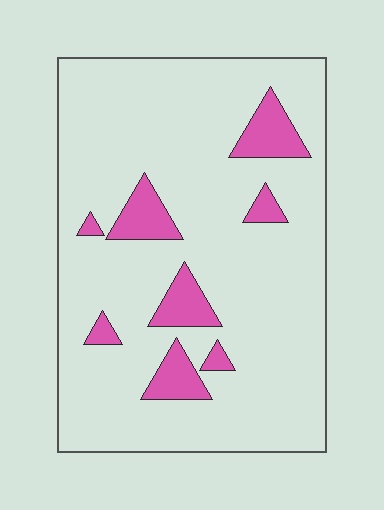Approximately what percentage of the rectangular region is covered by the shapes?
Approximately 10%.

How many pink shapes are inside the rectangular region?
8.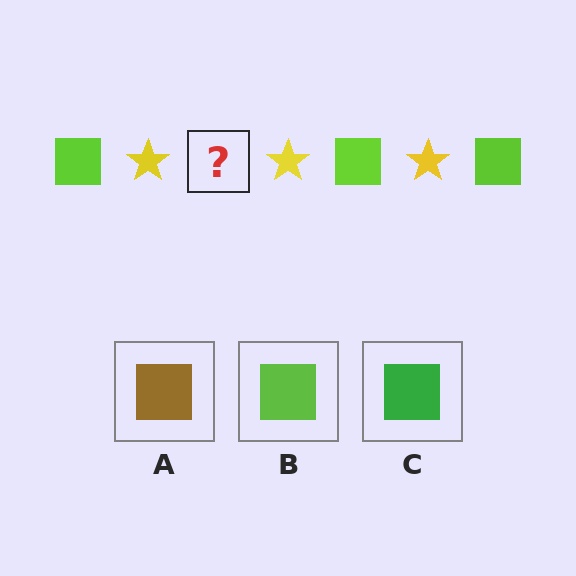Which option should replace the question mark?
Option B.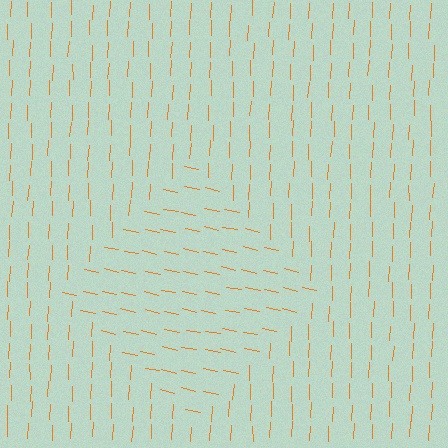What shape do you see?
I see a diamond.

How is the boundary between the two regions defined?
The boundary is defined purely by a change in line orientation (approximately 80 degrees difference). All lines are the same color and thickness.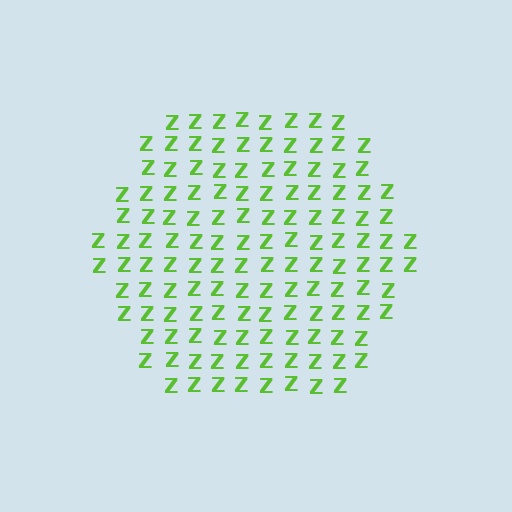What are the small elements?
The small elements are letter Z's.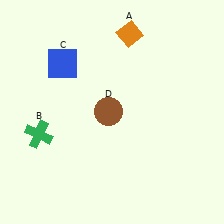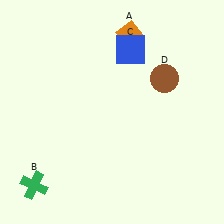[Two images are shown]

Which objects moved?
The objects that moved are: the green cross (B), the blue square (C), the brown circle (D).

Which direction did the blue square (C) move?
The blue square (C) moved right.